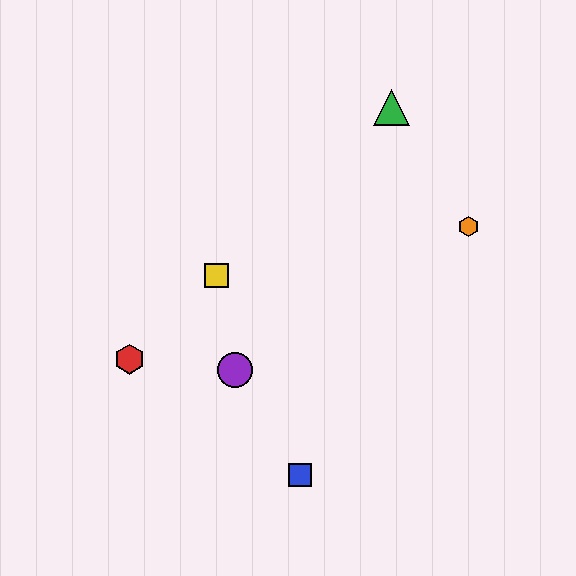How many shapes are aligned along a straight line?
3 shapes (the red hexagon, the green triangle, the yellow square) are aligned along a straight line.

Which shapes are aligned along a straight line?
The red hexagon, the green triangle, the yellow square are aligned along a straight line.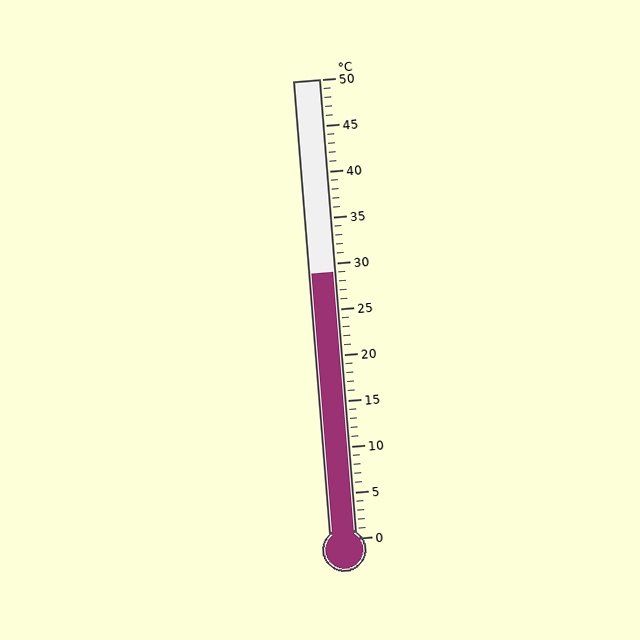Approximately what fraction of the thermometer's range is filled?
The thermometer is filled to approximately 60% of its range.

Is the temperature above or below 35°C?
The temperature is below 35°C.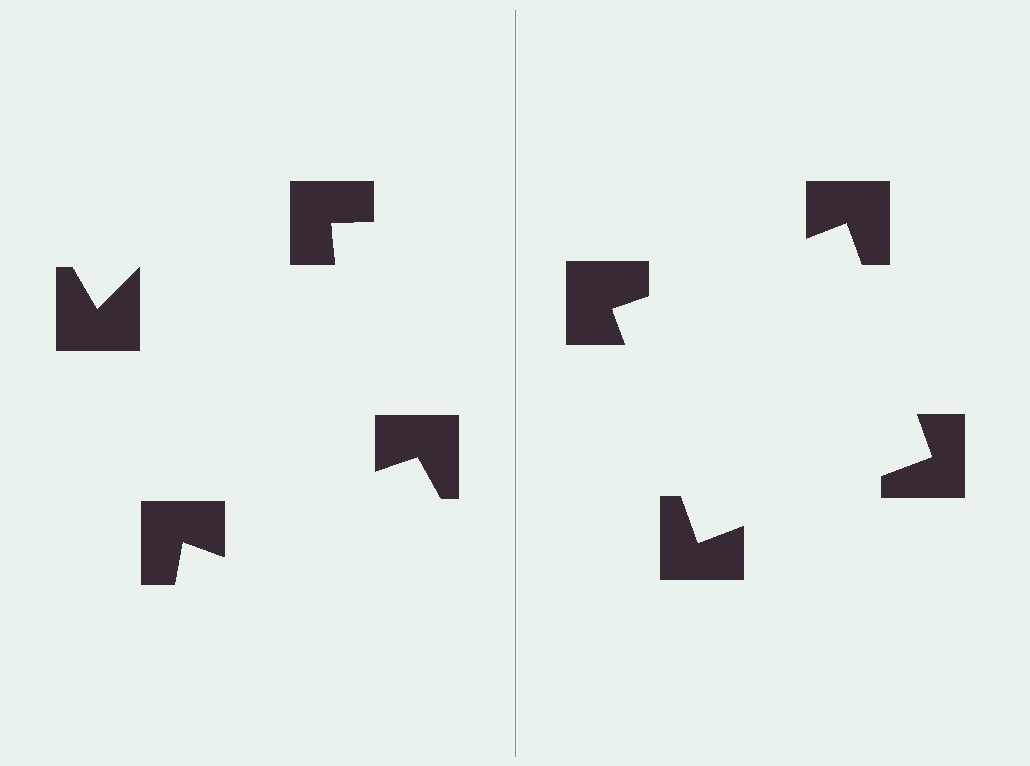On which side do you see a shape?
An illusory square appears on the right side. On the left side the wedge cuts are rotated, so no coherent shape forms.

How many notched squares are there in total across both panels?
8 — 4 on each side.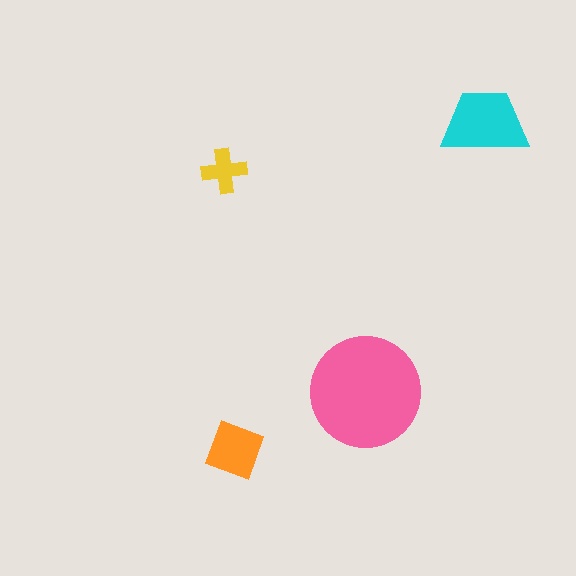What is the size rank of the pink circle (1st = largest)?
1st.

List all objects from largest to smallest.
The pink circle, the cyan trapezoid, the orange diamond, the yellow cross.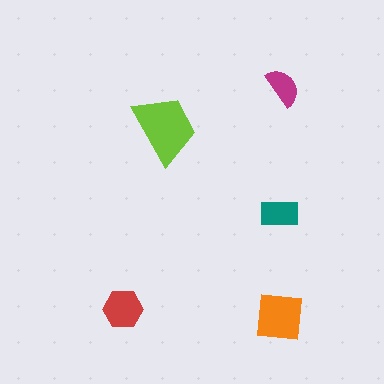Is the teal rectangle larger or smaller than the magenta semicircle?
Larger.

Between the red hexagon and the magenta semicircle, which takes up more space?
The red hexagon.